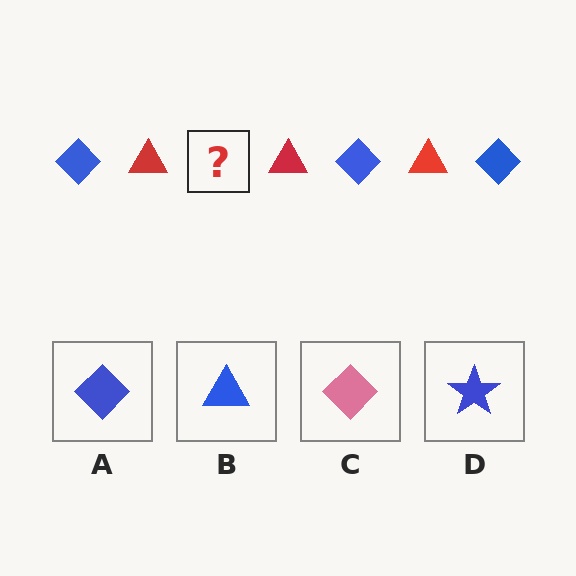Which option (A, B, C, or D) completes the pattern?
A.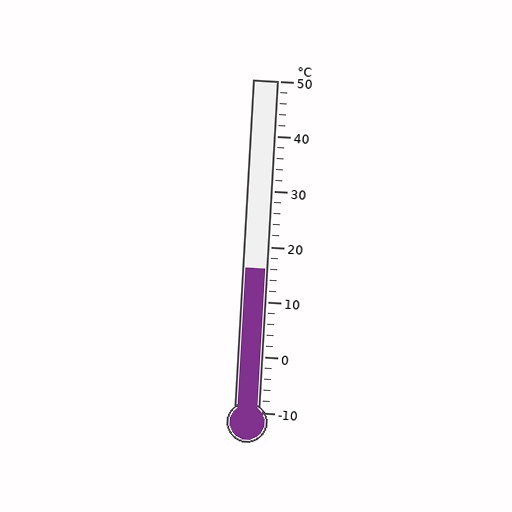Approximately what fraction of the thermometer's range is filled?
The thermometer is filled to approximately 45% of its range.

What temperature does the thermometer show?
The thermometer shows approximately 16°C.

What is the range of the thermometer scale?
The thermometer scale ranges from -10°C to 50°C.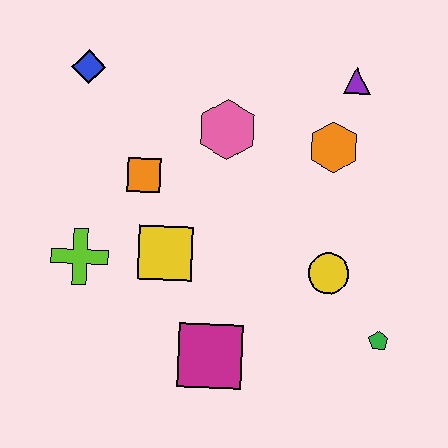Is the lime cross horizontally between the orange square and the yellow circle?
No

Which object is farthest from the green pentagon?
The blue diamond is farthest from the green pentagon.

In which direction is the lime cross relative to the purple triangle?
The lime cross is to the left of the purple triangle.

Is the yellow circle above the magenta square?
Yes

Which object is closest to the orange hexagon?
The purple triangle is closest to the orange hexagon.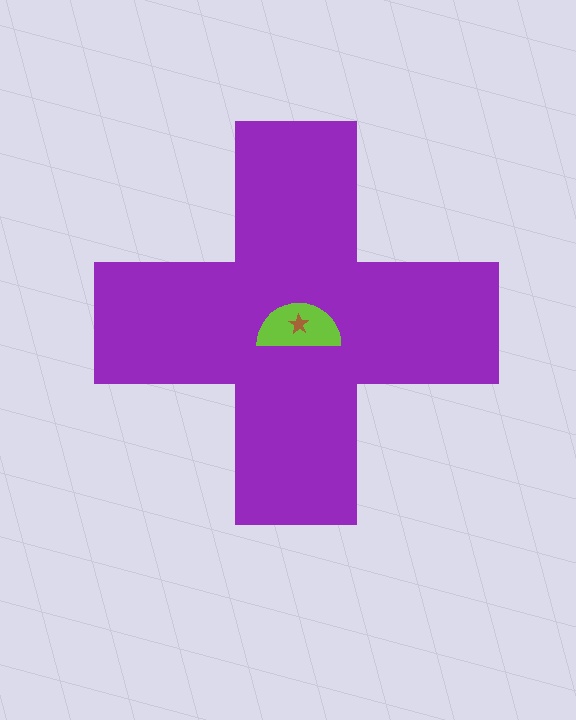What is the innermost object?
The brown star.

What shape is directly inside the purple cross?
The lime semicircle.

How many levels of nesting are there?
3.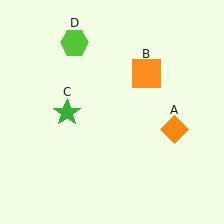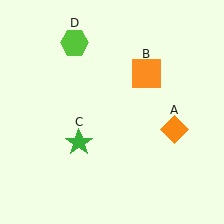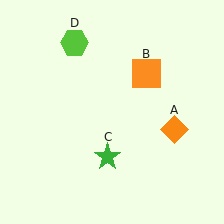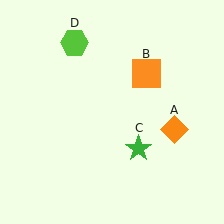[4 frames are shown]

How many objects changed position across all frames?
1 object changed position: green star (object C).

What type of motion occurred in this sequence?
The green star (object C) rotated counterclockwise around the center of the scene.